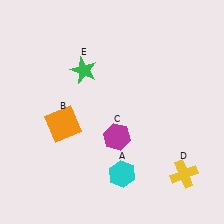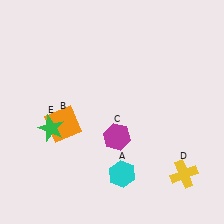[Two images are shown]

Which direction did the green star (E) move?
The green star (E) moved down.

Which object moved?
The green star (E) moved down.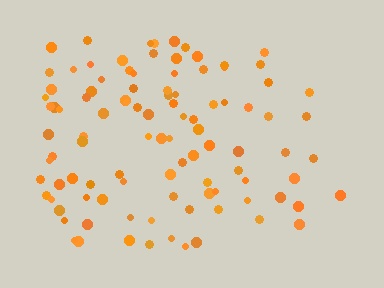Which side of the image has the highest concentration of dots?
The left.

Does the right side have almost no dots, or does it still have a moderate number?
Still a moderate number, just noticeably fewer than the left.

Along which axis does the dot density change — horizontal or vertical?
Horizontal.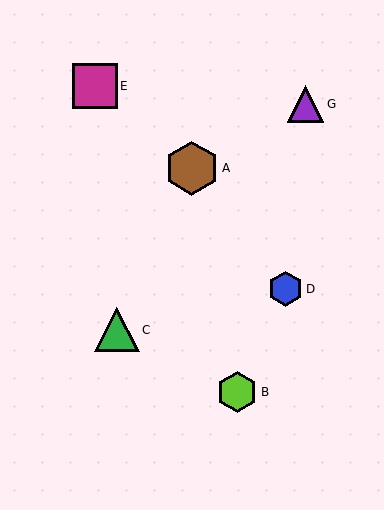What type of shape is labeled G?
Shape G is a purple triangle.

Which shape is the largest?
The brown hexagon (labeled A) is the largest.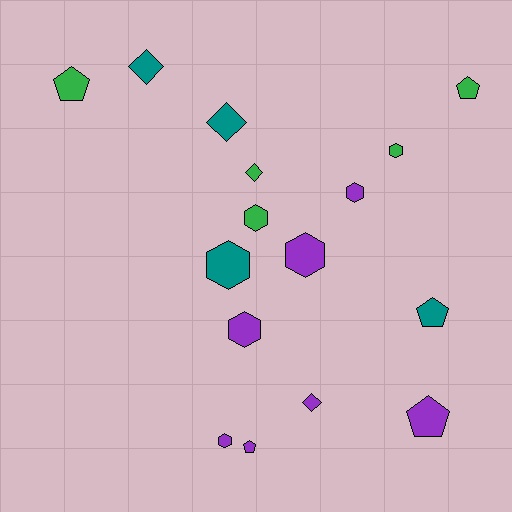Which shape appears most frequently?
Hexagon, with 7 objects.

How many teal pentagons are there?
There is 1 teal pentagon.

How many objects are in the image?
There are 16 objects.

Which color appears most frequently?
Purple, with 7 objects.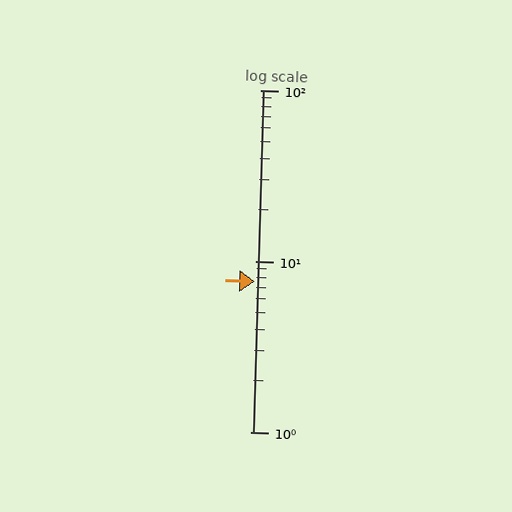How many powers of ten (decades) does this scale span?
The scale spans 2 decades, from 1 to 100.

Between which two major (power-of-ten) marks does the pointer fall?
The pointer is between 1 and 10.